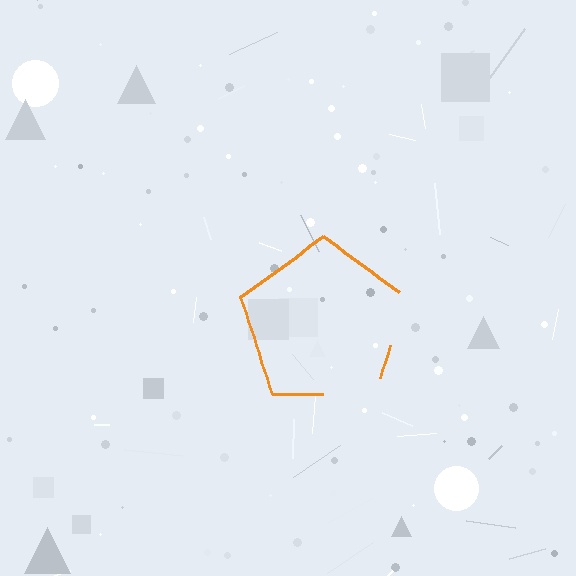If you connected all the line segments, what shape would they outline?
They would outline a pentagon.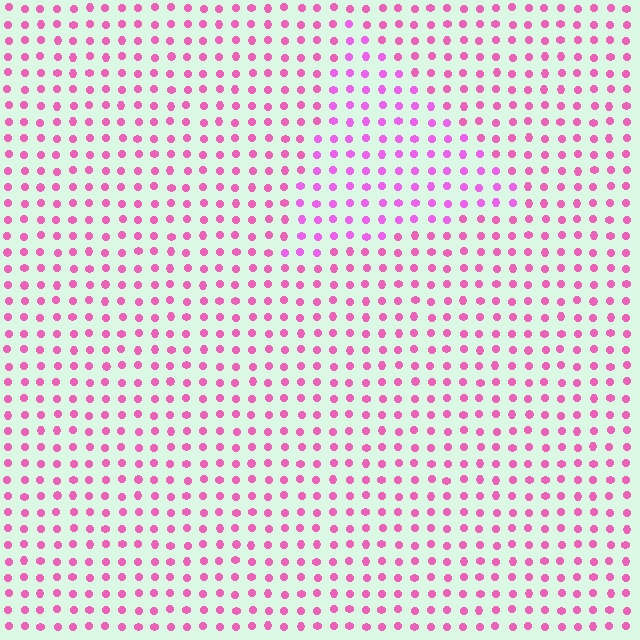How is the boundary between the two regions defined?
The boundary is defined purely by a slight shift in hue (about 22 degrees). Spacing, size, and orientation are identical on both sides.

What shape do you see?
I see a triangle.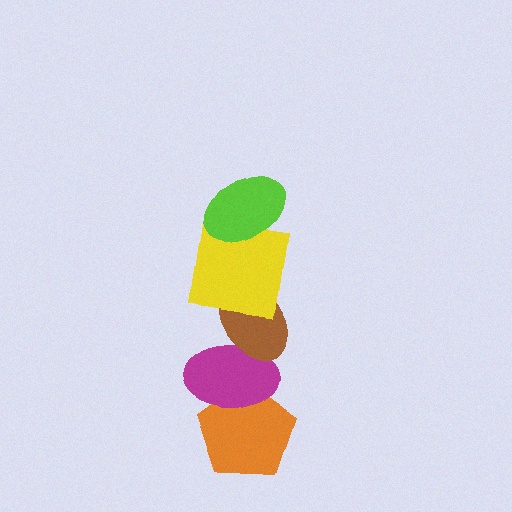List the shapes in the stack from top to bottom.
From top to bottom: the lime ellipse, the yellow square, the brown ellipse, the magenta ellipse, the orange pentagon.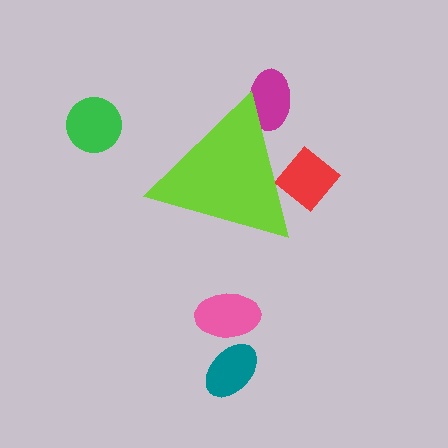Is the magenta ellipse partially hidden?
Yes, the magenta ellipse is partially hidden behind the lime triangle.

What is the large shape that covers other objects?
A lime triangle.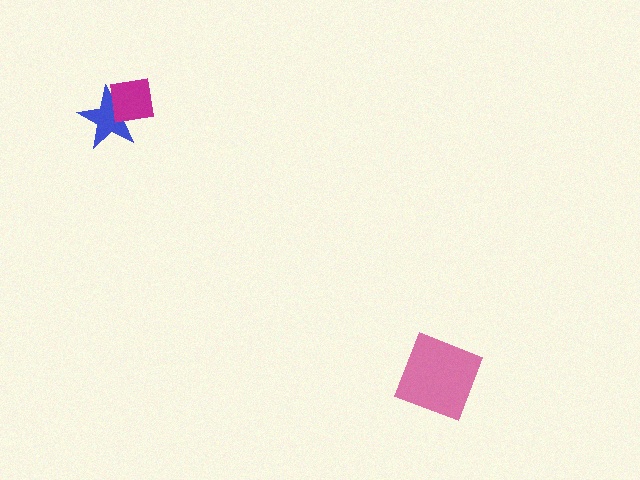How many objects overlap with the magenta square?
1 object overlaps with the magenta square.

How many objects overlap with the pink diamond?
0 objects overlap with the pink diamond.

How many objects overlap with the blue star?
1 object overlaps with the blue star.